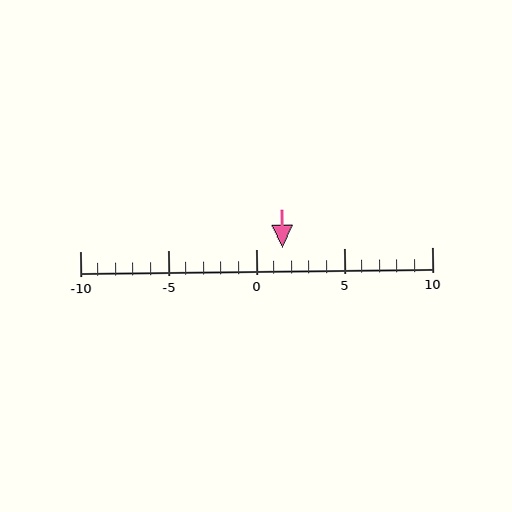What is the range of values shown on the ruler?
The ruler shows values from -10 to 10.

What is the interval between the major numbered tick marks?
The major tick marks are spaced 5 units apart.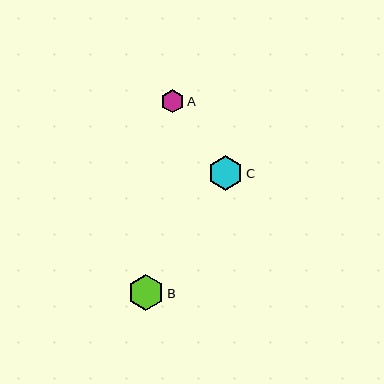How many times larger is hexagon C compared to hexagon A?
Hexagon C is approximately 1.5 times the size of hexagon A.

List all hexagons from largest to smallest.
From largest to smallest: B, C, A.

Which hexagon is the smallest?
Hexagon A is the smallest with a size of approximately 23 pixels.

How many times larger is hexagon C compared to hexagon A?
Hexagon C is approximately 1.5 times the size of hexagon A.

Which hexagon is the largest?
Hexagon B is the largest with a size of approximately 36 pixels.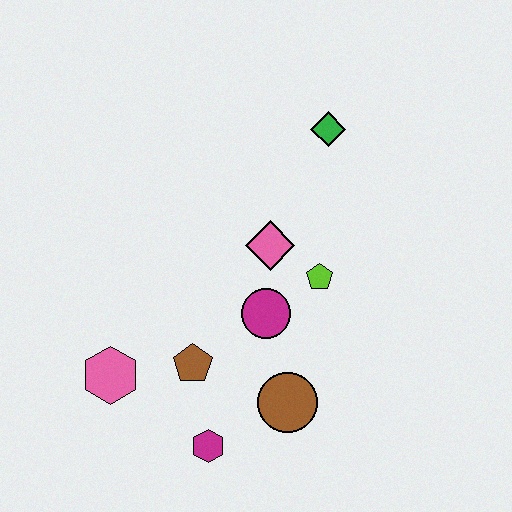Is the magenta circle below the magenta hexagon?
No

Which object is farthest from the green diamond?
The magenta hexagon is farthest from the green diamond.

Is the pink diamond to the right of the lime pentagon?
No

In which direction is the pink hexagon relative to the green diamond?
The pink hexagon is below the green diamond.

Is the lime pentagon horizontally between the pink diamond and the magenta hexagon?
No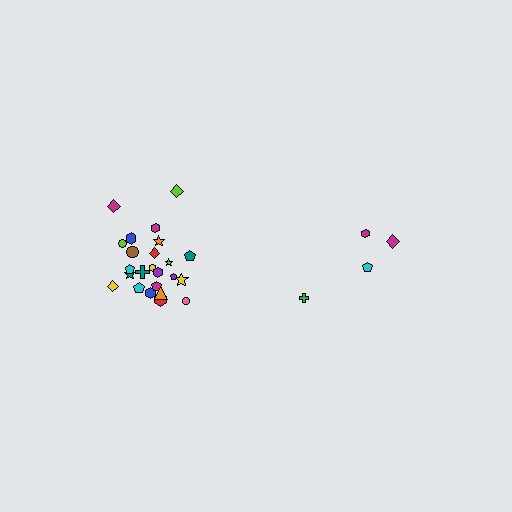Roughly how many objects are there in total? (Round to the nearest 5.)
Roughly 30 objects in total.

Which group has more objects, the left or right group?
The left group.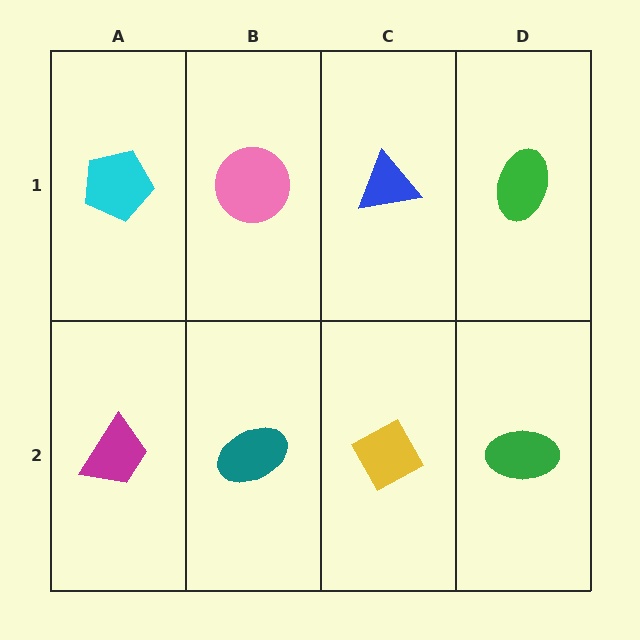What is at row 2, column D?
A green ellipse.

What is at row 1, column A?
A cyan pentagon.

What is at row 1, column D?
A green ellipse.